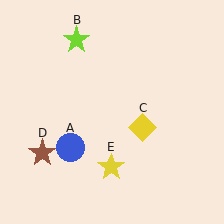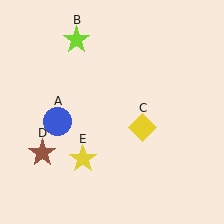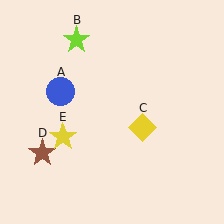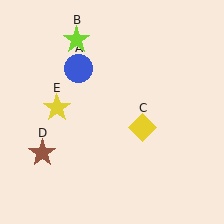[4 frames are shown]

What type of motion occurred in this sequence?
The blue circle (object A), yellow star (object E) rotated clockwise around the center of the scene.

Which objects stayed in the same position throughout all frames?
Lime star (object B) and yellow diamond (object C) and brown star (object D) remained stationary.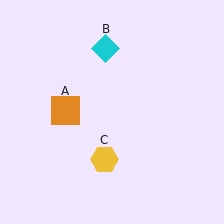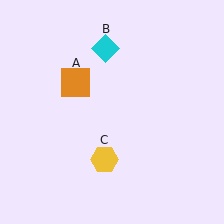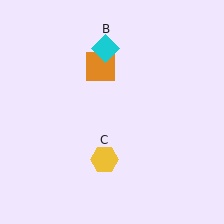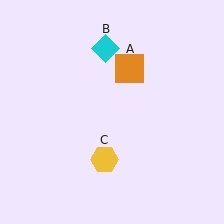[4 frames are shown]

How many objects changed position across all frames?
1 object changed position: orange square (object A).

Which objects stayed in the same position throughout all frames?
Cyan diamond (object B) and yellow hexagon (object C) remained stationary.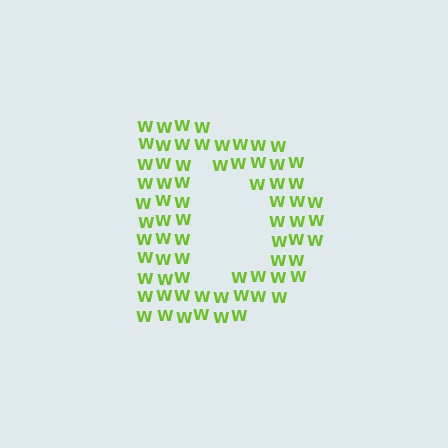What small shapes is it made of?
It is made of small letter W's.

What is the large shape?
The large shape is the letter D.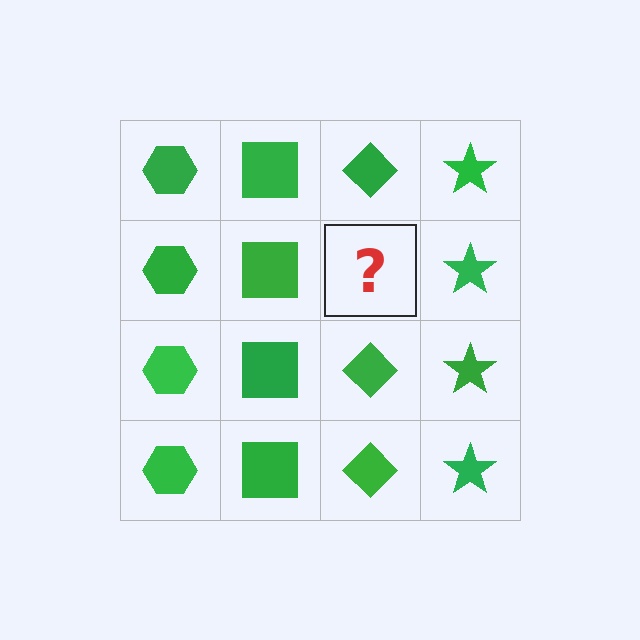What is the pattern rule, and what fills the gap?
The rule is that each column has a consistent shape. The gap should be filled with a green diamond.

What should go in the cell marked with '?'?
The missing cell should contain a green diamond.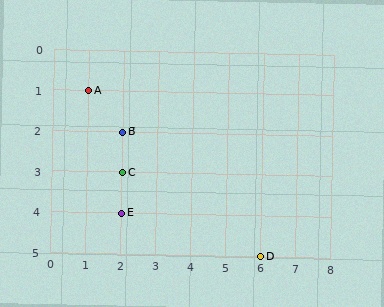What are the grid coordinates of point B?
Point B is at grid coordinates (2, 2).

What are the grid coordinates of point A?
Point A is at grid coordinates (1, 1).